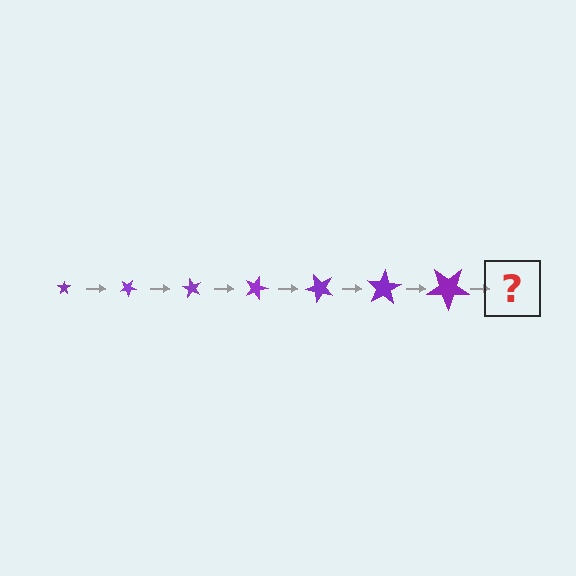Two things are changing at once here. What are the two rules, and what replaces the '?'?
The two rules are that the star grows larger each step and it rotates 30 degrees each step. The '?' should be a star, larger than the previous one and rotated 210 degrees from the start.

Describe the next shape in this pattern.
It should be a star, larger than the previous one and rotated 210 degrees from the start.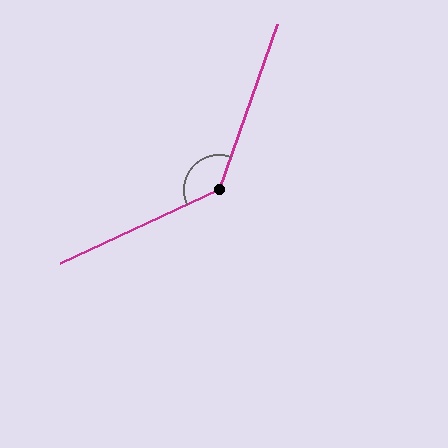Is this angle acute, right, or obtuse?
It is obtuse.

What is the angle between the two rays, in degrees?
Approximately 134 degrees.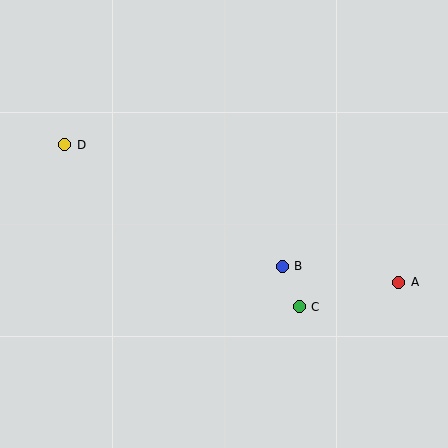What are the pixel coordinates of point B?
Point B is at (282, 266).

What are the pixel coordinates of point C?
Point C is at (299, 307).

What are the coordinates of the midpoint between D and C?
The midpoint between D and C is at (182, 226).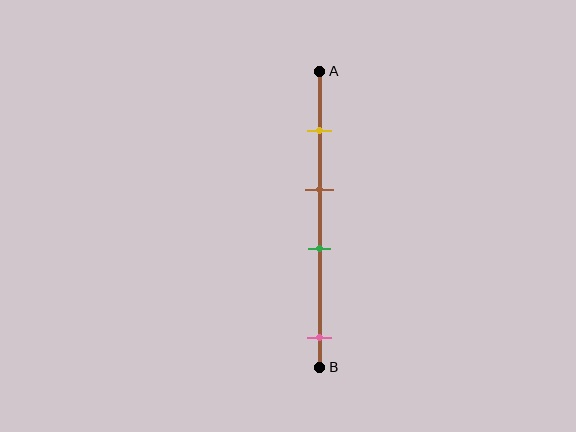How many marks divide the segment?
There are 4 marks dividing the segment.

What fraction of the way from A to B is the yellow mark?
The yellow mark is approximately 20% (0.2) of the way from A to B.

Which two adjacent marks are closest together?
The brown and green marks are the closest adjacent pair.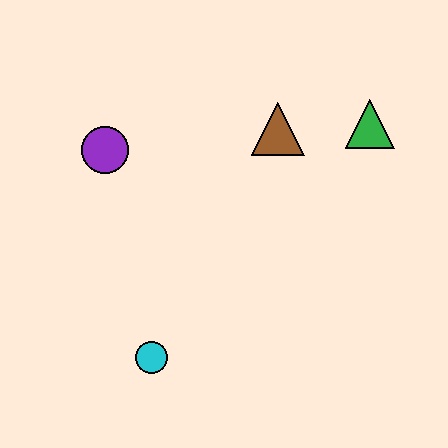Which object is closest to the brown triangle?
The green triangle is closest to the brown triangle.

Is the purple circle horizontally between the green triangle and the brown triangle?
No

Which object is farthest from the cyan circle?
The green triangle is farthest from the cyan circle.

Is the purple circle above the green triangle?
No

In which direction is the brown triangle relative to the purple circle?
The brown triangle is to the right of the purple circle.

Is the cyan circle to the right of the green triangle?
No